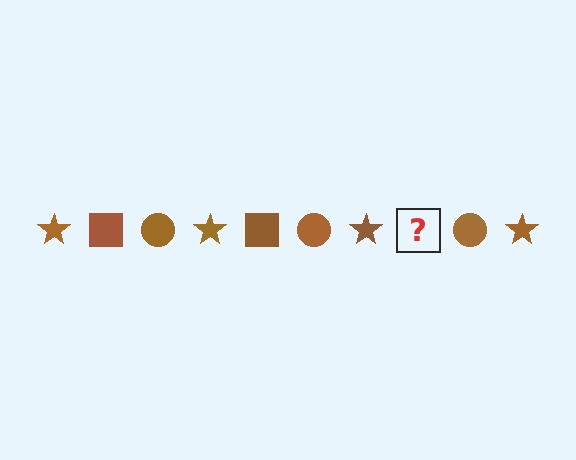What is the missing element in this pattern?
The missing element is a brown square.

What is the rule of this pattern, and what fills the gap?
The rule is that the pattern cycles through star, square, circle shapes in brown. The gap should be filled with a brown square.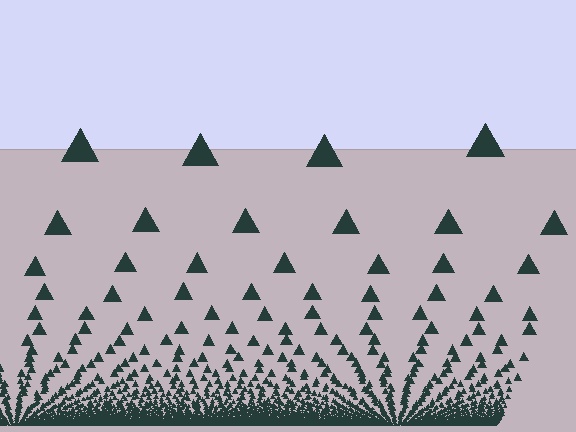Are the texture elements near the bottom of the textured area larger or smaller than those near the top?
Smaller. The gradient is inverted — elements near the bottom are smaller and denser.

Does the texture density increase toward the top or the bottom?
Density increases toward the bottom.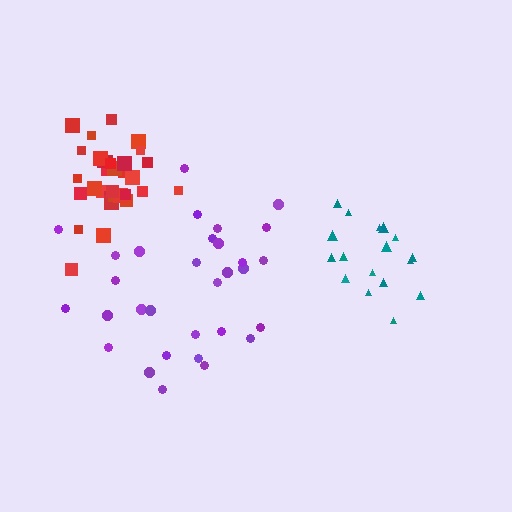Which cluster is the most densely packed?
Red.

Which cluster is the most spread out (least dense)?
Purple.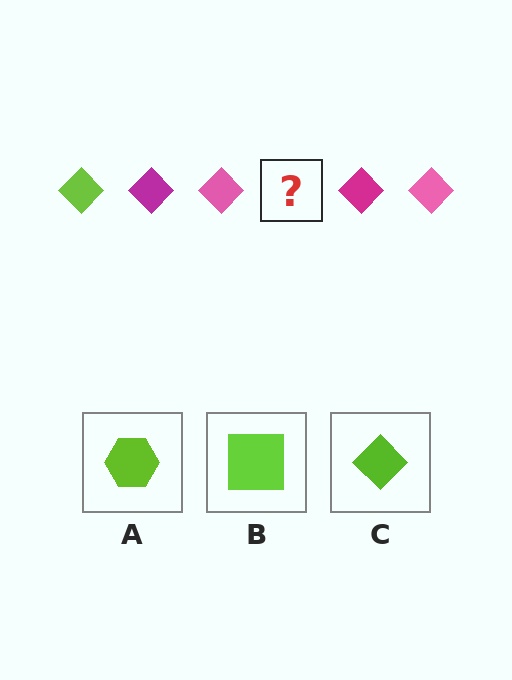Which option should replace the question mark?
Option C.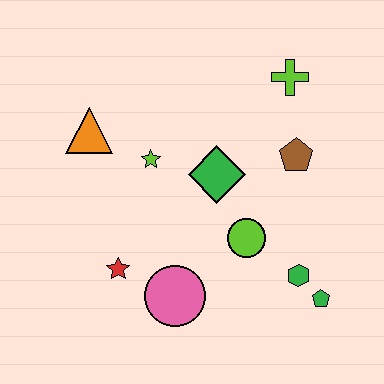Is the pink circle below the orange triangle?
Yes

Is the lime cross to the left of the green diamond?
No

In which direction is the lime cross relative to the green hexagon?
The lime cross is above the green hexagon.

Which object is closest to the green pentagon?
The green hexagon is closest to the green pentagon.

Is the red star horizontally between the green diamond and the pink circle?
No